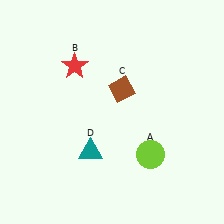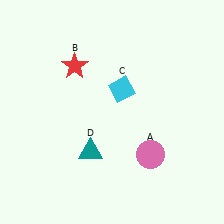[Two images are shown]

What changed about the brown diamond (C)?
In Image 1, C is brown. In Image 2, it changed to cyan.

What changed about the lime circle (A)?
In Image 1, A is lime. In Image 2, it changed to pink.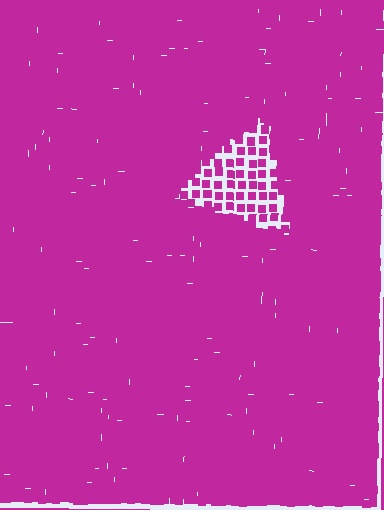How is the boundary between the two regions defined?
The boundary is defined by a change in element density (approximately 2.6x ratio). All elements are the same color, size, and shape.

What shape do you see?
I see a triangle.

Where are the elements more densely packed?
The elements are more densely packed outside the triangle boundary.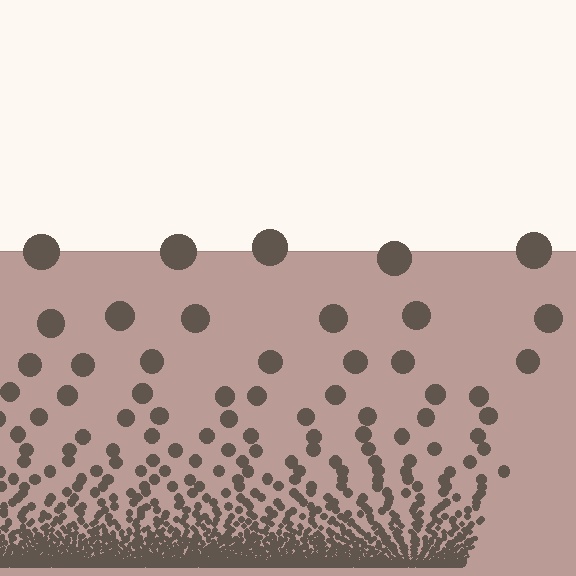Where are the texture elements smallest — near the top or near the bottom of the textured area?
Near the bottom.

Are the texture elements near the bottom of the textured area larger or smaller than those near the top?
Smaller. The gradient is inverted — elements near the bottom are smaller and denser.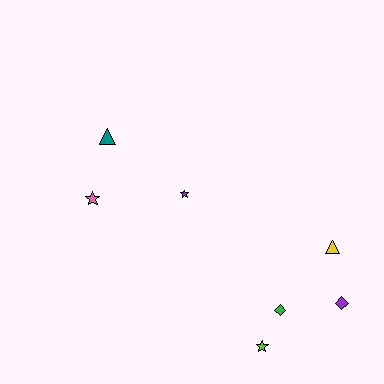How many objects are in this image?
There are 7 objects.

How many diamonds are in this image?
There are 2 diamonds.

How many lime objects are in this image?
There is 1 lime object.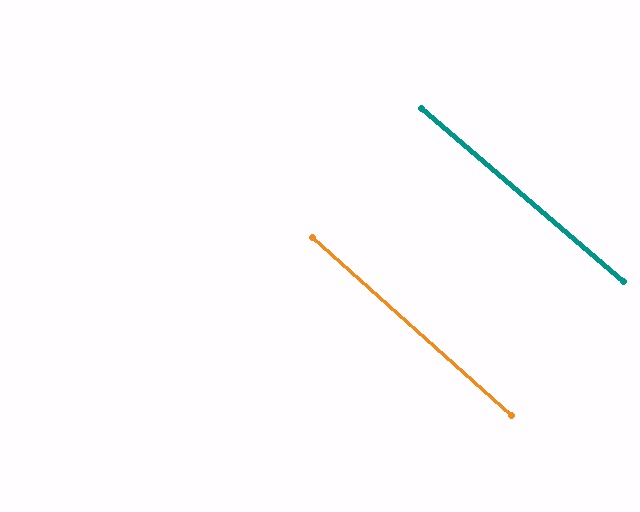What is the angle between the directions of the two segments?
Approximately 1 degree.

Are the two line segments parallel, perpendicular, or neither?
Parallel — their directions differ by only 1.3°.